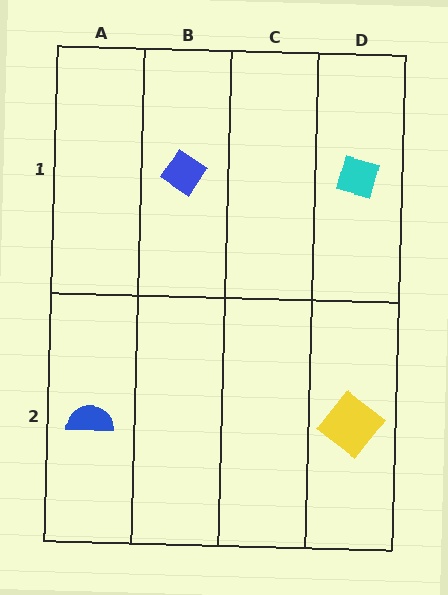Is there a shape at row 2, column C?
No, that cell is empty.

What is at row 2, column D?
A yellow diamond.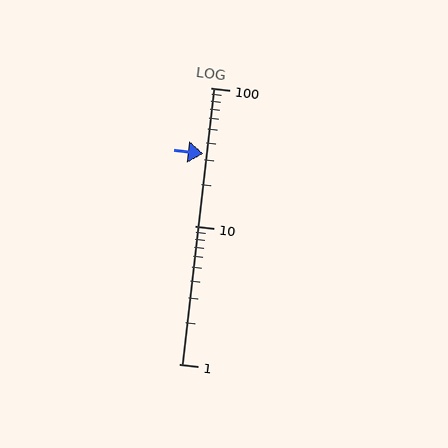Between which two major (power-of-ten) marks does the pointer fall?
The pointer is between 10 and 100.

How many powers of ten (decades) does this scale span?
The scale spans 2 decades, from 1 to 100.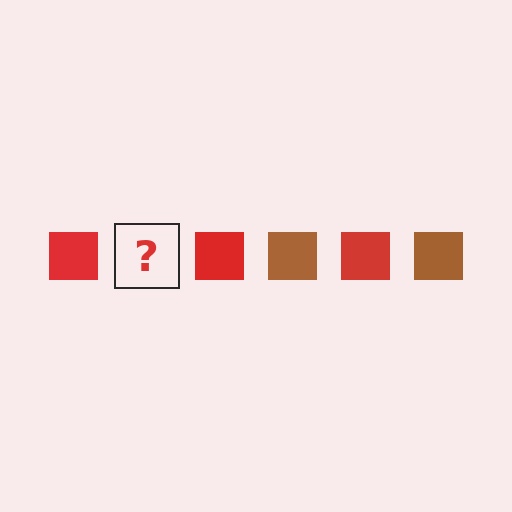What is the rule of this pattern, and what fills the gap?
The rule is that the pattern cycles through red, brown squares. The gap should be filled with a brown square.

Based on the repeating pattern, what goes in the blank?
The blank should be a brown square.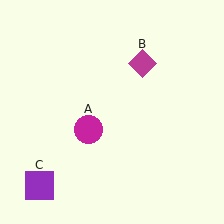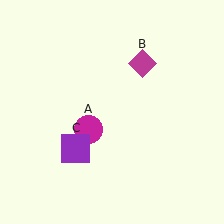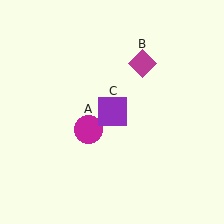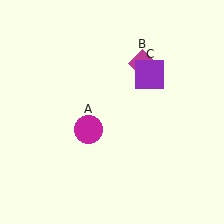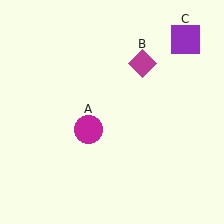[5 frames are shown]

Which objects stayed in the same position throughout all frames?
Magenta circle (object A) and magenta diamond (object B) remained stationary.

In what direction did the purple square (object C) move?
The purple square (object C) moved up and to the right.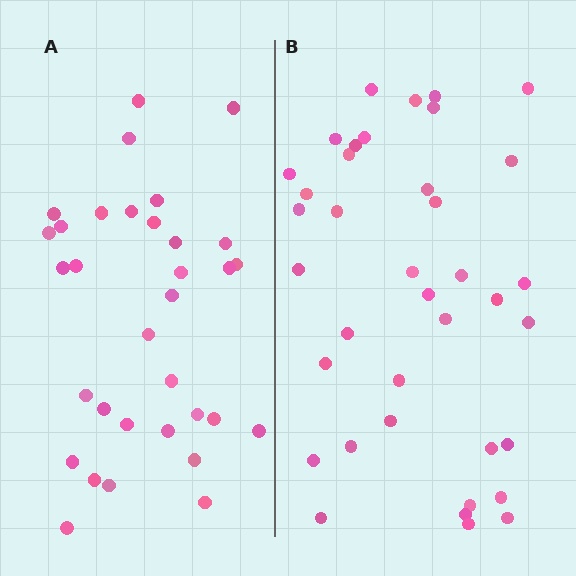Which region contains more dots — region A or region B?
Region B (the right region) has more dots.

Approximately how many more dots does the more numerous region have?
Region B has about 5 more dots than region A.